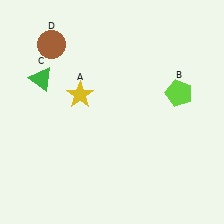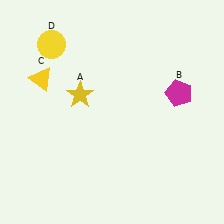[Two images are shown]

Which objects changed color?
B changed from lime to magenta. C changed from green to yellow. D changed from brown to yellow.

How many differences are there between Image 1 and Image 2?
There are 3 differences between the two images.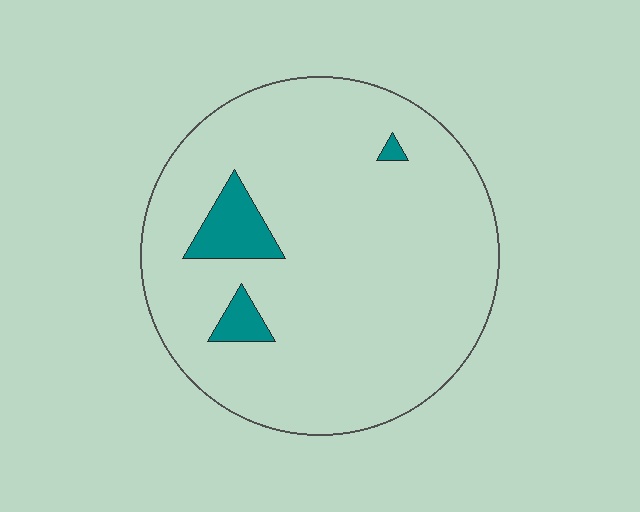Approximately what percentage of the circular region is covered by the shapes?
Approximately 5%.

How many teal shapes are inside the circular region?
3.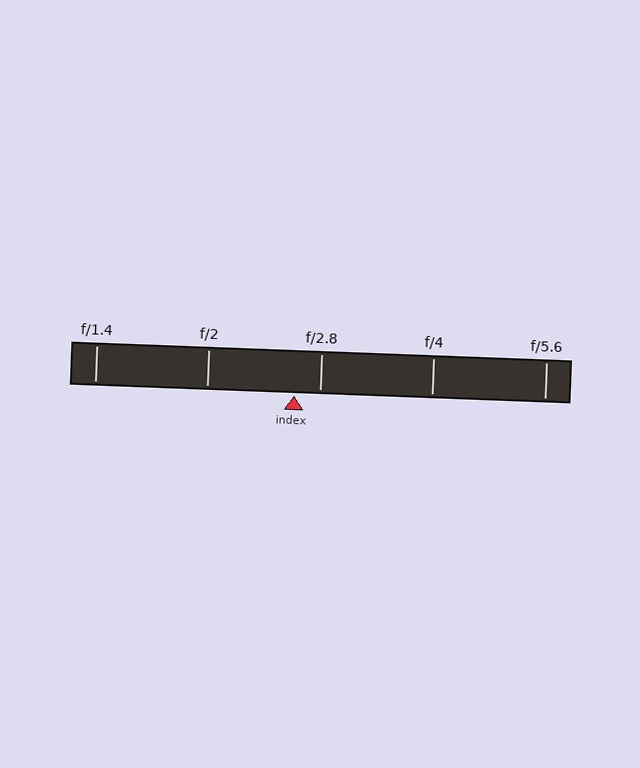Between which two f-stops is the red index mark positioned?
The index mark is between f/2 and f/2.8.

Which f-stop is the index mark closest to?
The index mark is closest to f/2.8.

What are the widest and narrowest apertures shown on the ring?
The widest aperture shown is f/1.4 and the narrowest is f/5.6.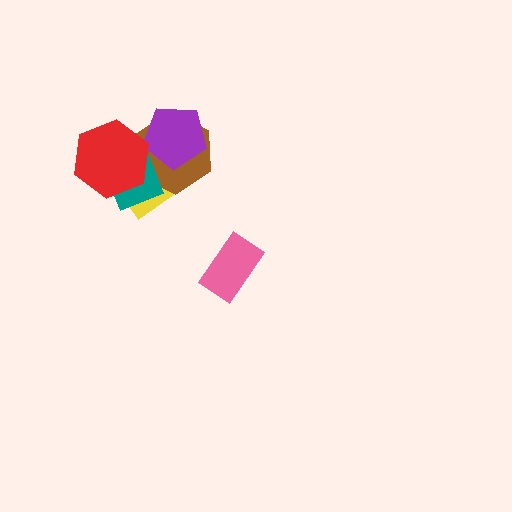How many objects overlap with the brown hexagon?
4 objects overlap with the brown hexagon.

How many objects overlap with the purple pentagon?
2 objects overlap with the purple pentagon.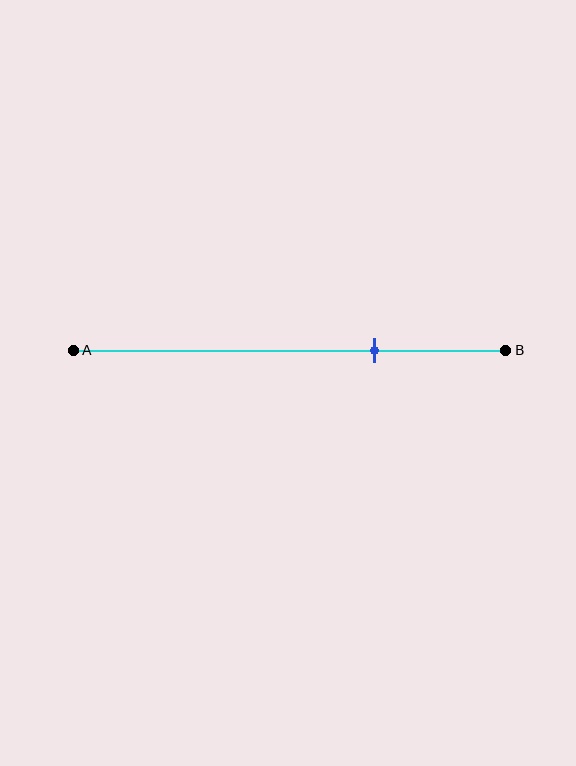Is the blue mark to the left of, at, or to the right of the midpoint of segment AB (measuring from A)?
The blue mark is to the right of the midpoint of segment AB.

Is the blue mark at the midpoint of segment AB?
No, the mark is at about 70% from A, not at the 50% midpoint.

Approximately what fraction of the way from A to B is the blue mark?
The blue mark is approximately 70% of the way from A to B.